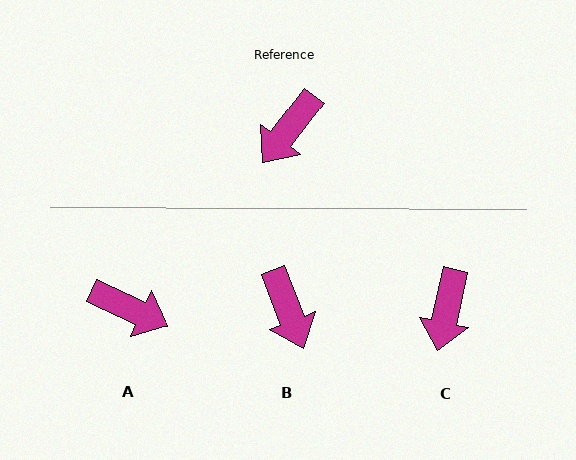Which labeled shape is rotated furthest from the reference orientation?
A, about 102 degrees away.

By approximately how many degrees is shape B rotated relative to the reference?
Approximately 58 degrees counter-clockwise.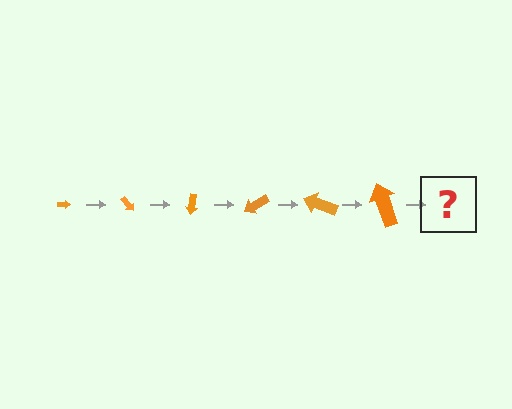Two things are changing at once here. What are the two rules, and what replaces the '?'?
The two rules are that the arrow grows larger each step and it rotates 50 degrees each step. The '?' should be an arrow, larger than the previous one and rotated 300 degrees from the start.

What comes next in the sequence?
The next element should be an arrow, larger than the previous one and rotated 300 degrees from the start.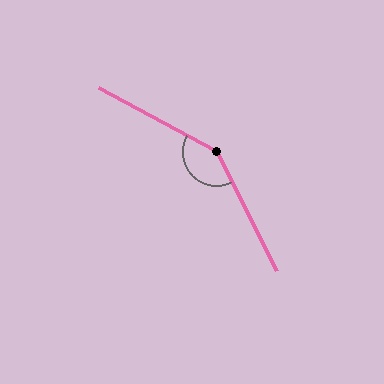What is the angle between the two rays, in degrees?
Approximately 145 degrees.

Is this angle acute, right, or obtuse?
It is obtuse.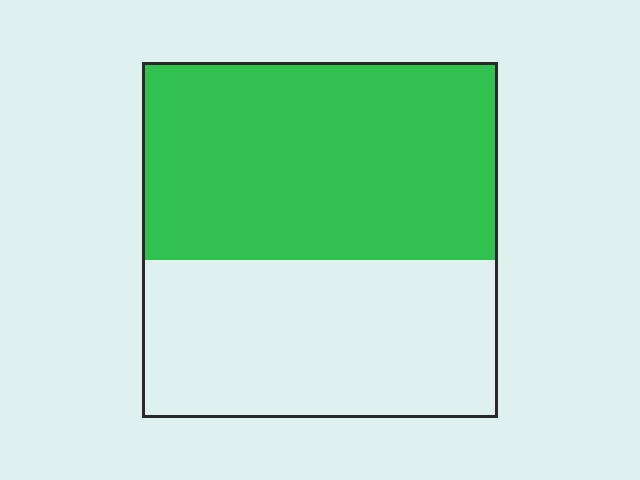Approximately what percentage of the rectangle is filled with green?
Approximately 55%.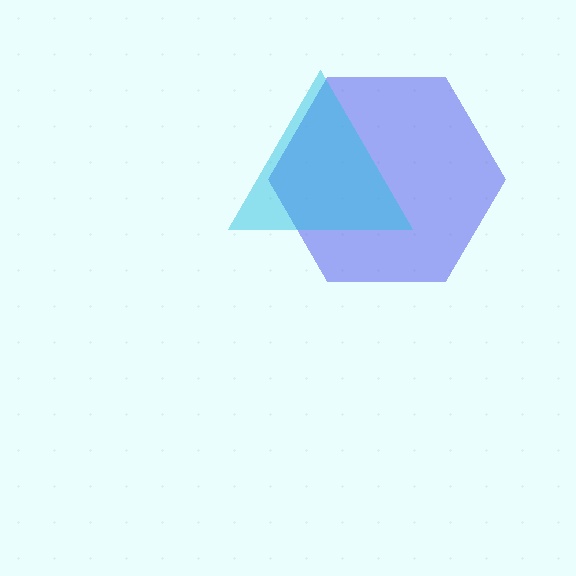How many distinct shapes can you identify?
There are 2 distinct shapes: a blue hexagon, a cyan triangle.